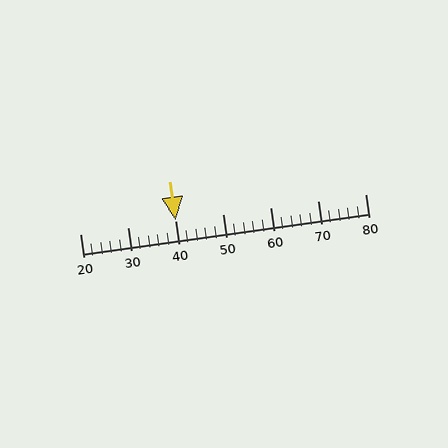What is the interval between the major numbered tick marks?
The major tick marks are spaced 10 units apart.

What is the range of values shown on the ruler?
The ruler shows values from 20 to 80.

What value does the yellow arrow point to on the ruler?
The yellow arrow points to approximately 40.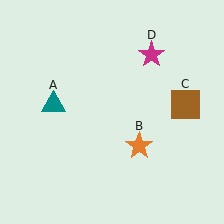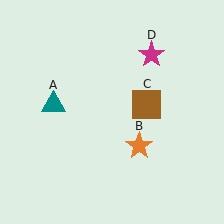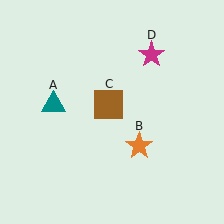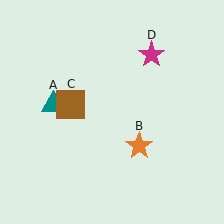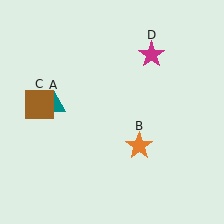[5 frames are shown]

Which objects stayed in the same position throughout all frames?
Teal triangle (object A) and orange star (object B) and magenta star (object D) remained stationary.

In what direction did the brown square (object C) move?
The brown square (object C) moved left.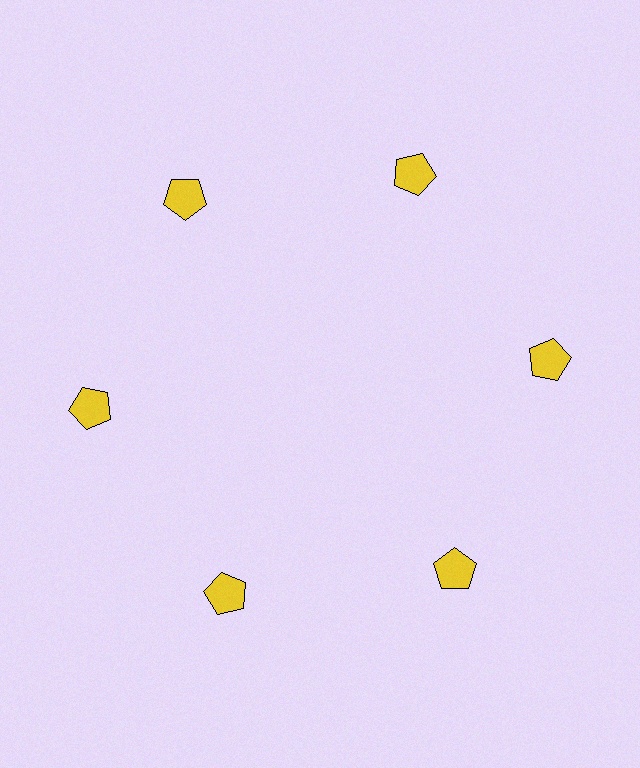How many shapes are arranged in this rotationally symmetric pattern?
There are 6 shapes, arranged in 6 groups of 1.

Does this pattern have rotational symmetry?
Yes, this pattern has 6-fold rotational symmetry. It looks the same after rotating 60 degrees around the center.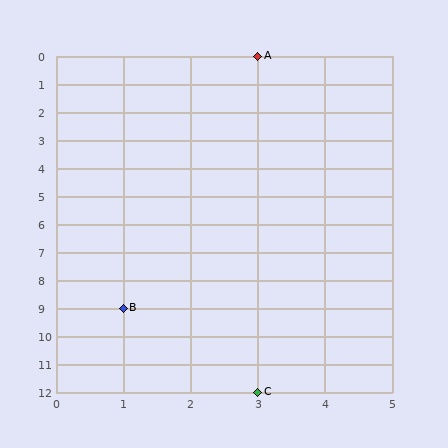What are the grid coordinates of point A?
Point A is at grid coordinates (3, 0).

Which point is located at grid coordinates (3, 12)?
Point C is at (3, 12).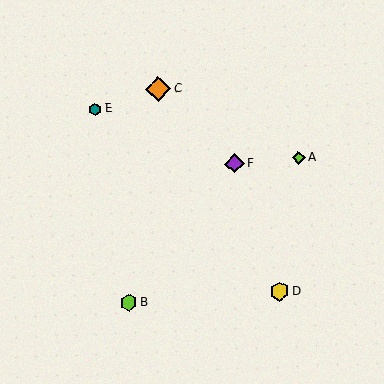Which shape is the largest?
The orange diamond (labeled C) is the largest.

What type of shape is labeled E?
Shape E is a teal hexagon.